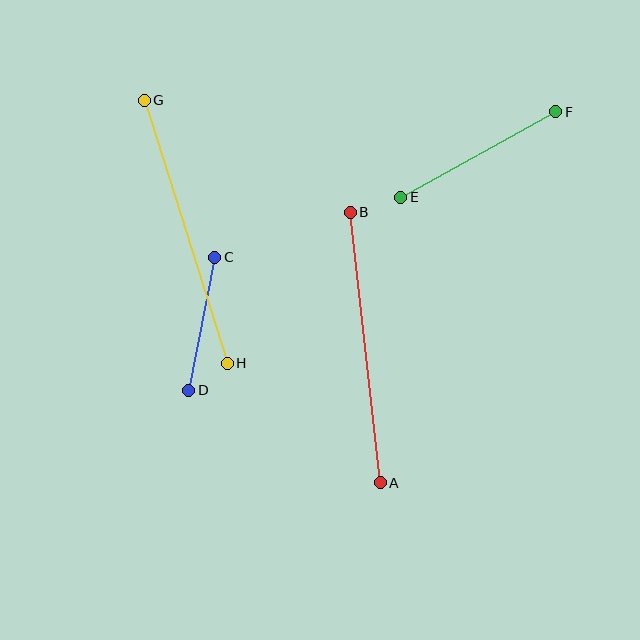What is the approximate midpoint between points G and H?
The midpoint is at approximately (186, 232) pixels.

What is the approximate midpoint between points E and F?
The midpoint is at approximately (478, 154) pixels.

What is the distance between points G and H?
The distance is approximately 276 pixels.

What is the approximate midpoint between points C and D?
The midpoint is at approximately (202, 324) pixels.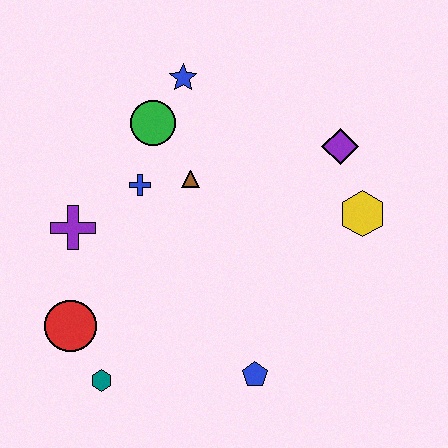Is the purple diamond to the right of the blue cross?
Yes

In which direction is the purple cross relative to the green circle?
The purple cross is below the green circle.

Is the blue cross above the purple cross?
Yes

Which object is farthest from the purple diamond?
The teal hexagon is farthest from the purple diamond.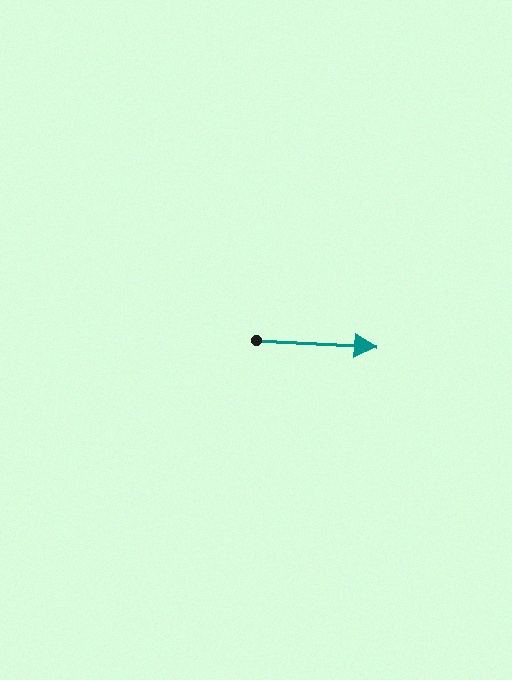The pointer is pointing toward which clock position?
Roughly 3 o'clock.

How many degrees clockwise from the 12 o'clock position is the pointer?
Approximately 93 degrees.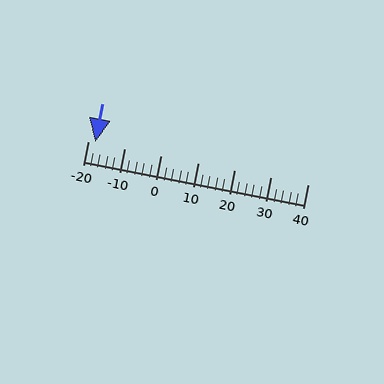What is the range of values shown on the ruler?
The ruler shows values from -20 to 40.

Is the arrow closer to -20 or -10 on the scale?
The arrow is closer to -20.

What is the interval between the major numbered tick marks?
The major tick marks are spaced 10 units apart.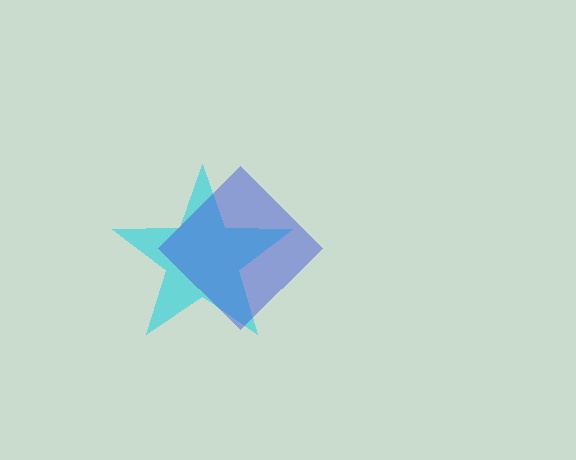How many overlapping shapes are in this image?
There are 2 overlapping shapes in the image.